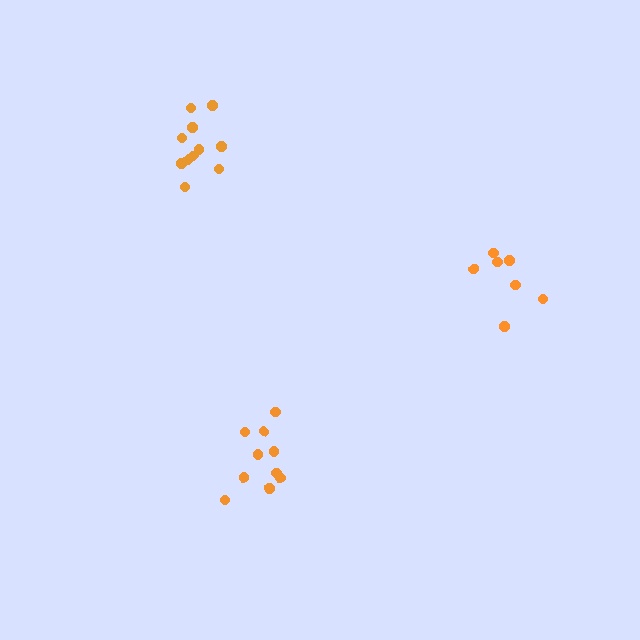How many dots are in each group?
Group 1: 7 dots, Group 2: 10 dots, Group 3: 11 dots (28 total).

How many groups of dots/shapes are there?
There are 3 groups.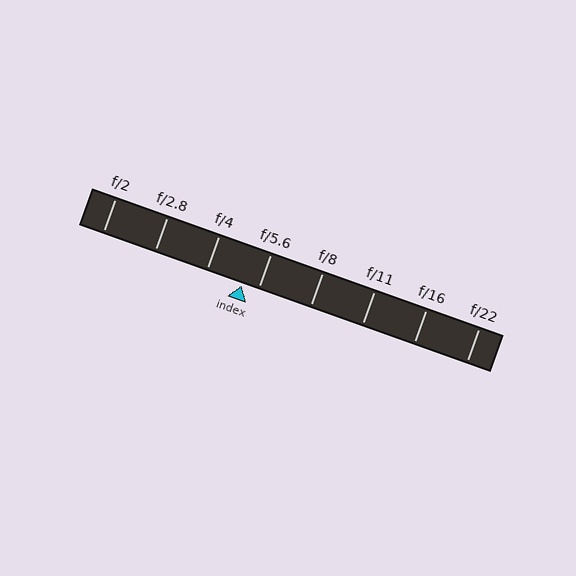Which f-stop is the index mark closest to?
The index mark is closest to f/5.6.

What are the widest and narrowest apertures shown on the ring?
The widest aperture shown is f/2 and the narrowest is f/22.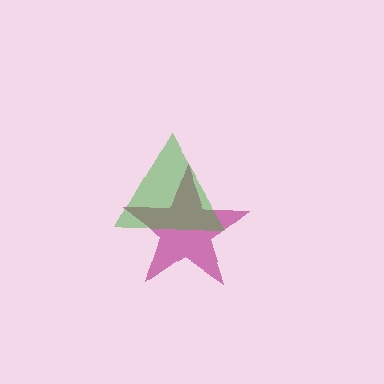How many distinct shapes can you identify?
There are 2 distinct shapes: a magenta star, a green triangle.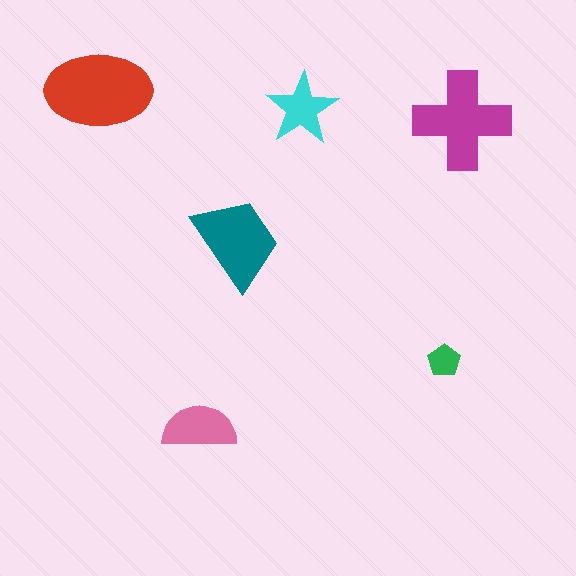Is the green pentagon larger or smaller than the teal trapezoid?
Smaller.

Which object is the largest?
The red ellipse.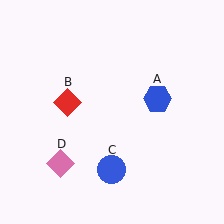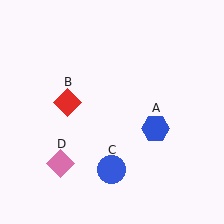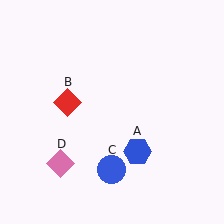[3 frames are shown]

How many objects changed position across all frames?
1 object changed position: blue hexagon (object A).